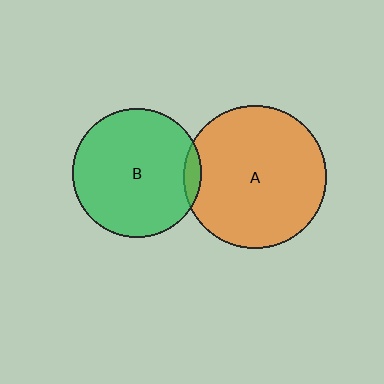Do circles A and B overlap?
Yes.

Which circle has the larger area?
Circle A (orange).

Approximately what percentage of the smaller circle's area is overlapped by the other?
Approximately 5%.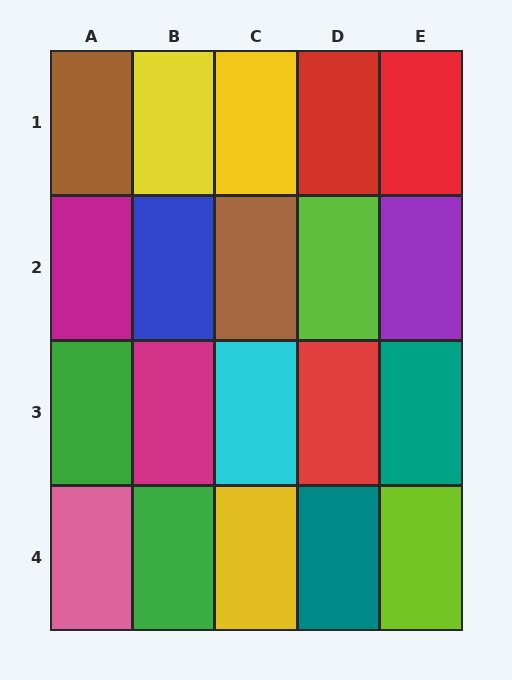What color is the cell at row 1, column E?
Red.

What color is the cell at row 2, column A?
Magenta.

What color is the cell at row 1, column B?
Yellow.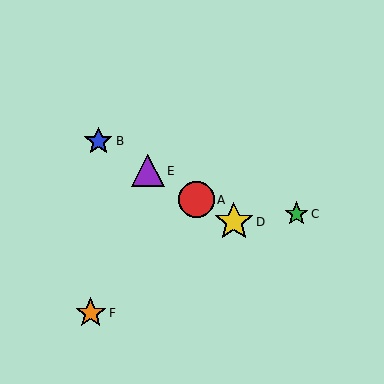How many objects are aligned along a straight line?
4 objects (A, B, D, E) are aligned along a straight line.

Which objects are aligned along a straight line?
Objects A, B, D, E are aligned along a straight line.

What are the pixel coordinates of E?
Object E is at (148, 171).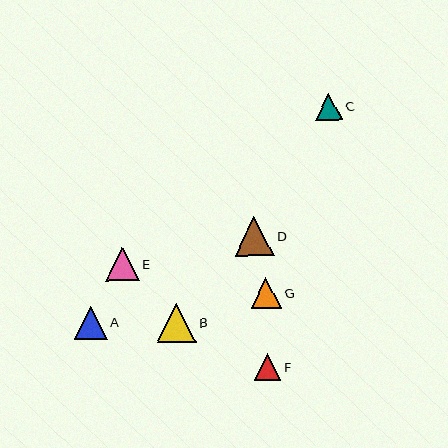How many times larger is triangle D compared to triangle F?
Triangle D is approximately 1.5 times the size of triangle F.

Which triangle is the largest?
Triangle D is the largest with a size of approximately 40 pixels.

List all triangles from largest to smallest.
From largest to smallest: D, B, E, A, G, C, F.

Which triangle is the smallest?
Triangle F is the smallest with a size of approximately 27 pixels.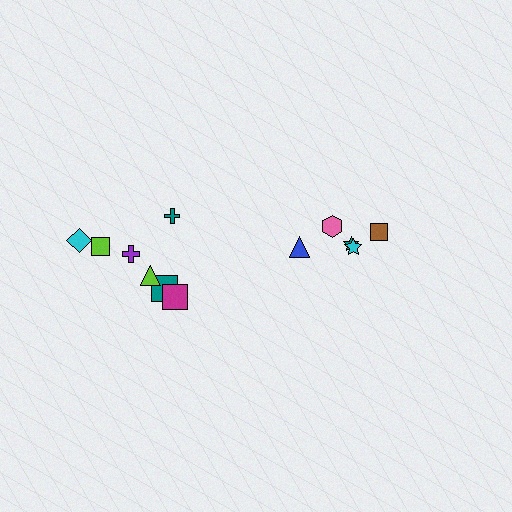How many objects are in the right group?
There are 5 objects.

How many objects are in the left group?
There are 7 objects.